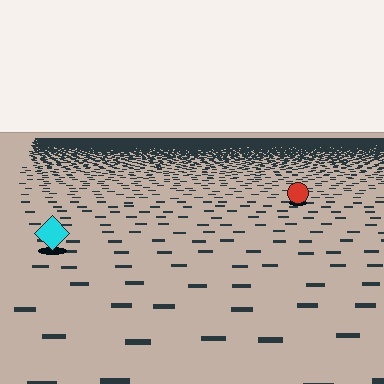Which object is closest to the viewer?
The cyan diamond is closest. The texture marks near it are larger and more spread out.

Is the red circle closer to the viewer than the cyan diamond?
No. The cyan diamond is closer — you can tell from the texture gradient: the ground texture is coarser near it.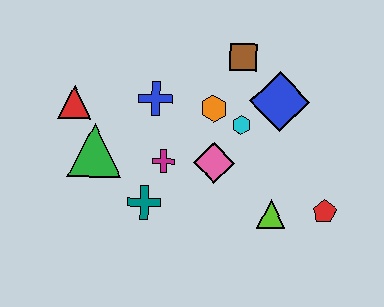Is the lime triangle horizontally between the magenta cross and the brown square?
No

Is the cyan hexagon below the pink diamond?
No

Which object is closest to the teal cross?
The magenta cross is closest to the teal cross.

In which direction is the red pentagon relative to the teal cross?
The red pentagon is to the right of the teal cross.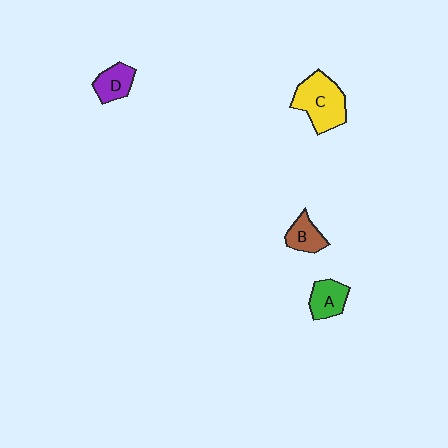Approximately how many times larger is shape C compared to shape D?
Approximately 1.9 times.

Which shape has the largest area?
Shape C (yellow).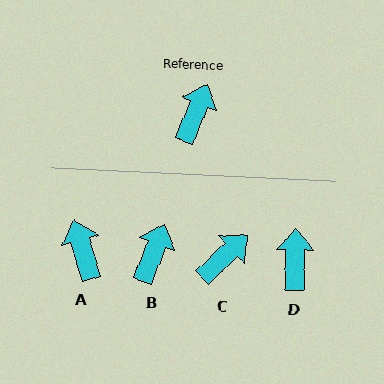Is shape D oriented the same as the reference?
No, it is off by about 21 degrees.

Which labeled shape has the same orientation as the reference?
B.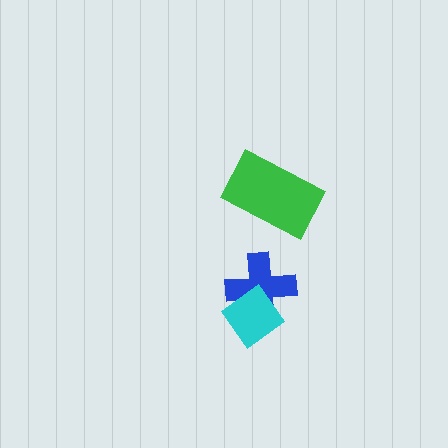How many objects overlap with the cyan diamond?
1 object overlaps with the cyan diamond.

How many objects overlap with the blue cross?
1 object overlaps with the blue cross.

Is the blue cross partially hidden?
Yes, it is partially covered by another shape.